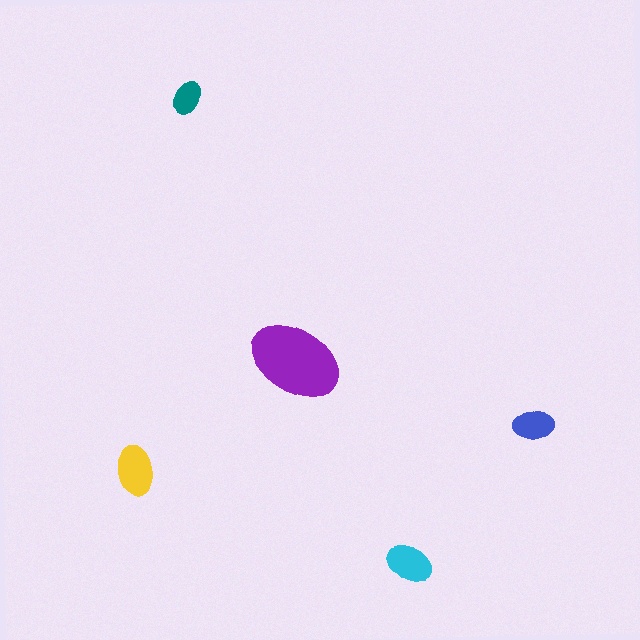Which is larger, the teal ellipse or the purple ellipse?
The purple one.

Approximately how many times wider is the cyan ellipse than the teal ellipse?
About 1.5 times wider.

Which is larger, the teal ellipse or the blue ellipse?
The blue one.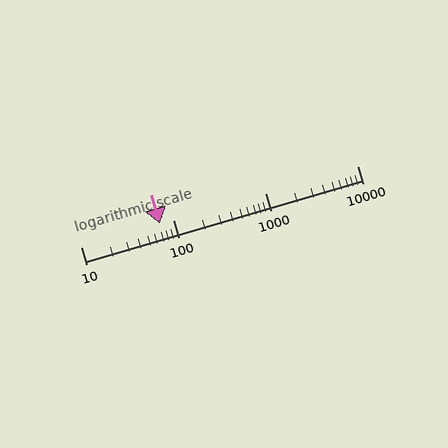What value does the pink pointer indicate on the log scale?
The pointer indicates approximately 73.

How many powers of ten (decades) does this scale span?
The scale spans 3 decades, from 10 to 10000.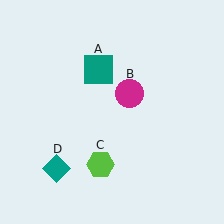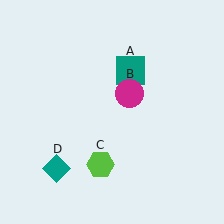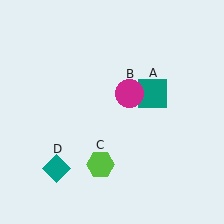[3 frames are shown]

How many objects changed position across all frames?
1 object changed position: teal square (object A).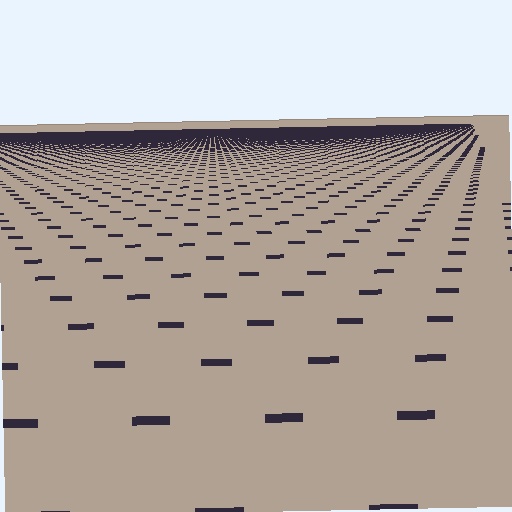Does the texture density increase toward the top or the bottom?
Density increases toward the top.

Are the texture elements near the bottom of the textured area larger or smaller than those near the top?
Larger. Near the bottom, elements are closer to the viewer and appear at a bigger on-screen size.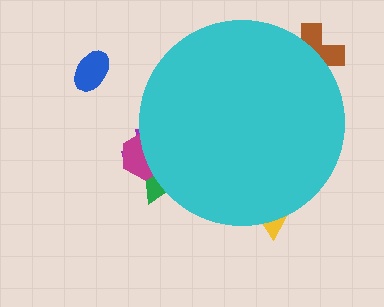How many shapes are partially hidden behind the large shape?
5 shapes are partially hidden.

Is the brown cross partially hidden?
Yes, the brown cross is partially hidden behind the cyan circle.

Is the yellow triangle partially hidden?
Yes, the yellow triangle is partially hidden behind the cyan circle.